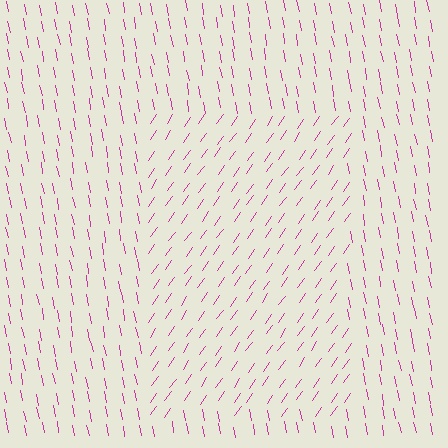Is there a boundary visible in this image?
Yes, there is a texture boundary formed by a change in line orientation.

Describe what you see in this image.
The image is filled with small magenta line segments. A rectangle region in the image has lines oriented differently from the surrounding lines, creating a visible texture boundary.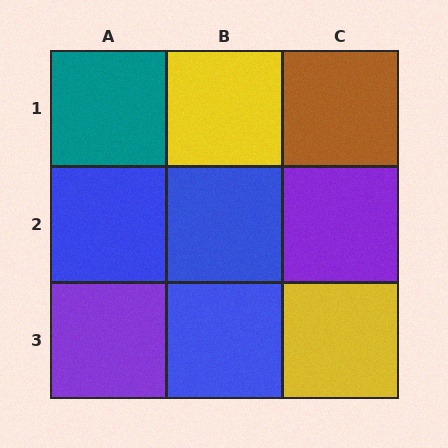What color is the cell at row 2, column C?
Purple.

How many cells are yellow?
2 cells are yellow.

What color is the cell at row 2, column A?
Blue.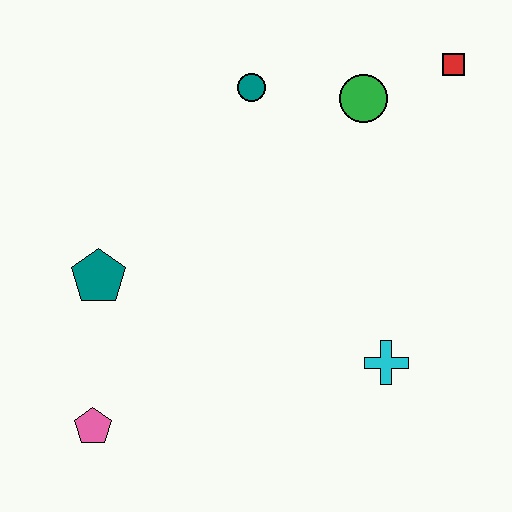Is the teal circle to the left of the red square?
Yes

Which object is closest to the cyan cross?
The green circle is closest to the cyan cross.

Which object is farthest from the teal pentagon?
The red square is farthest from the teal pentagon.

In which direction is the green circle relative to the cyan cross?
The green circle is above the cyan cross.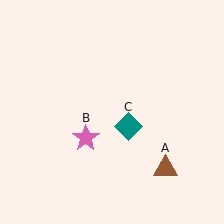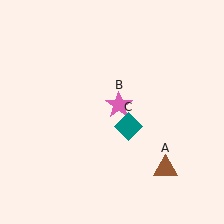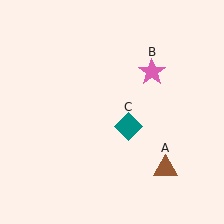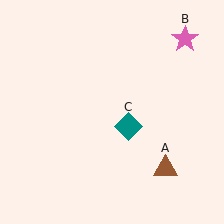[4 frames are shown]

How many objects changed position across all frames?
1 object changed position: pink star (object B).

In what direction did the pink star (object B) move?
The pink star (object B) moved up and to the right.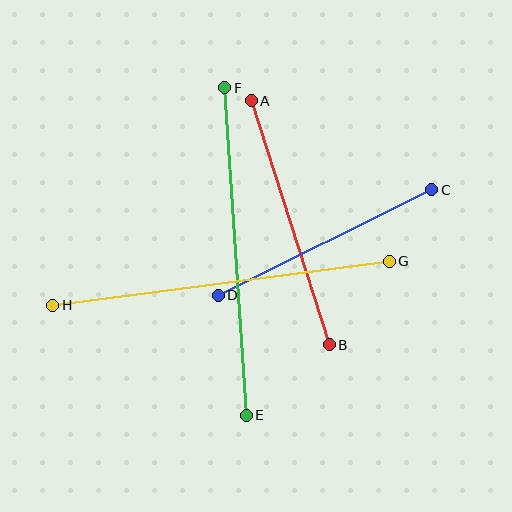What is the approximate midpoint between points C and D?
The midpoint is at approximately (325, 242) pixels.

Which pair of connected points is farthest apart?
Points G and H are farthest apart.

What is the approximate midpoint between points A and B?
The midpoint is at approximately (290, 223) pixels.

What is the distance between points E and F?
The distance is approximately 328 pixels.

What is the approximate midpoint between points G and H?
The midpoint is at approximately (221, 283) pixels.